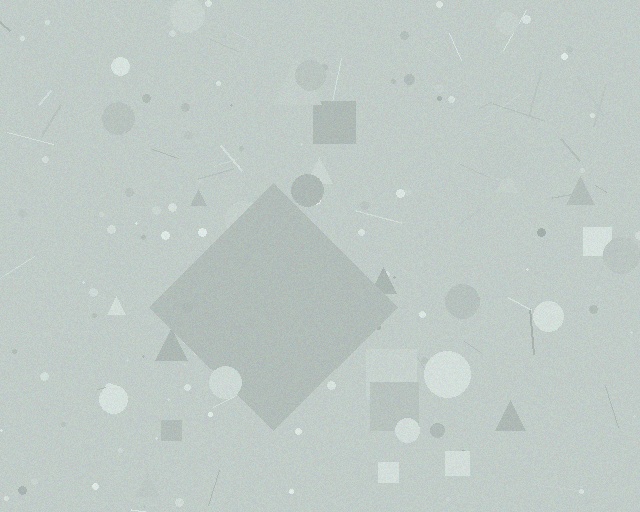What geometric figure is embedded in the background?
A diamond is embedded in the background.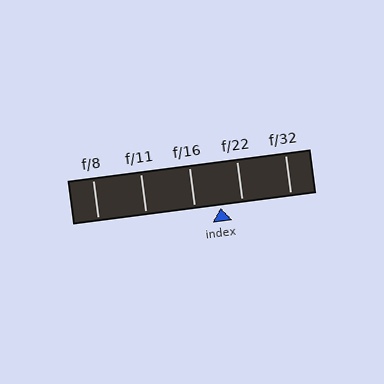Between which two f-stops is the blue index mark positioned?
The index mark is between f/16 and f/22.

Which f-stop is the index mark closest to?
The index mark is closest to f/22.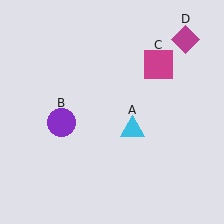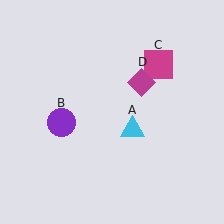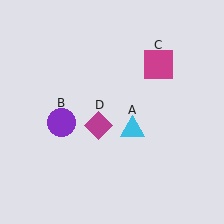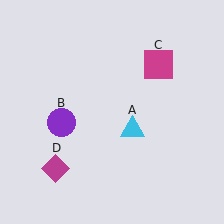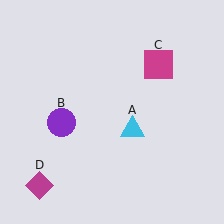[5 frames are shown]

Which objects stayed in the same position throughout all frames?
Cyan triangle (object A) and purple circle (object B) and magenta square (object C) remained stationary.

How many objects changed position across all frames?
1 object changed position: magenta diamond (object D).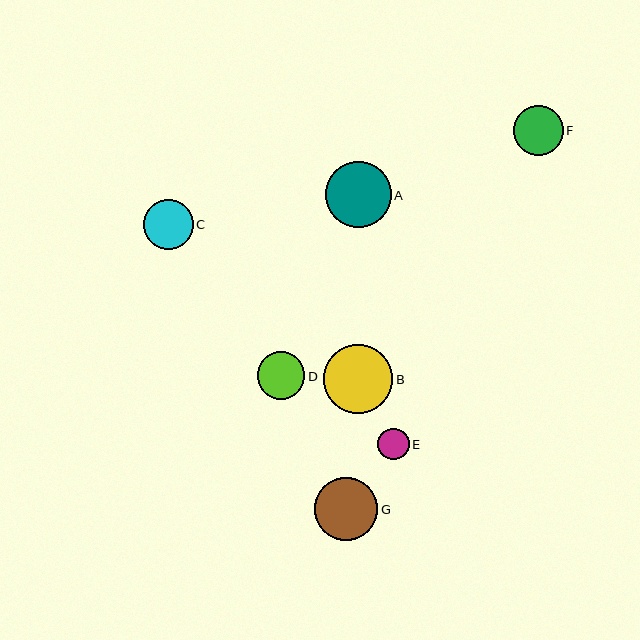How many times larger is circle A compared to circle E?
Circle A is approximately 2.1 times the size of circle E.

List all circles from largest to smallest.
From largest to smallest: B, A, G, C, F, D, E.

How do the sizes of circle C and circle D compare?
Circle C and circle D are approximately the same size.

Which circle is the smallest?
Circle E is the smallest with a size of approximately 31 pixels.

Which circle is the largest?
Circle B is the largest with a size of approximately 69 pixels.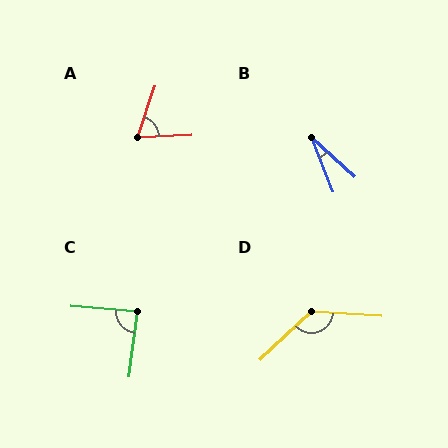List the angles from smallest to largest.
B (26°), A (68°), C (88°), D (133°).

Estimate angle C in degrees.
Approximately 88 degrees.